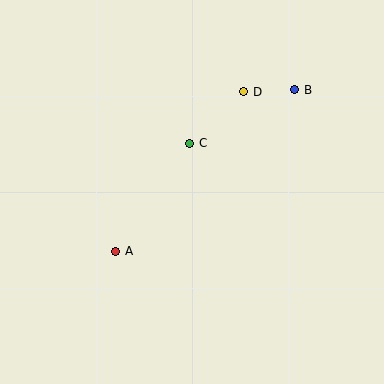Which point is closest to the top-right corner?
Point B is closest to the top-right corner.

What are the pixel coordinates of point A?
Point A is at (116, 251).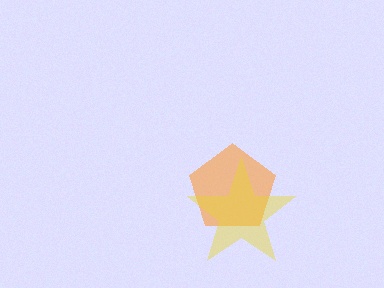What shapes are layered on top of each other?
The layered shapes are: an orange pentagon, a yellow star.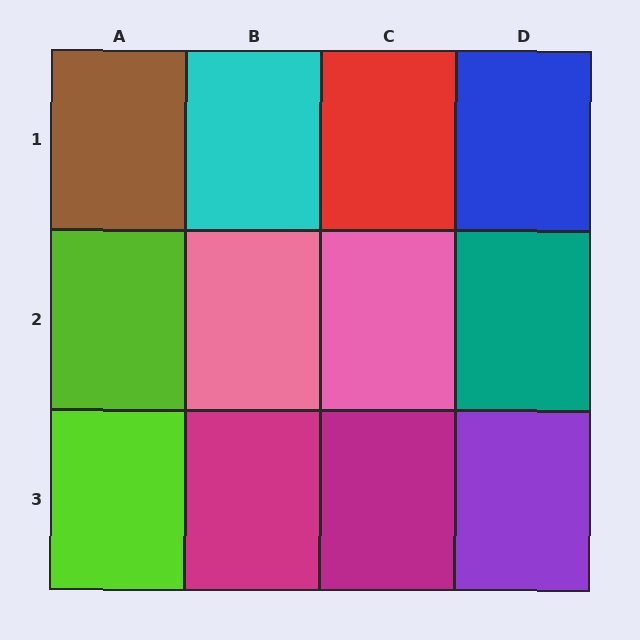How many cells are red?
1 cell is red.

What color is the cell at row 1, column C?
Red.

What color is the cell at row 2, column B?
Pink.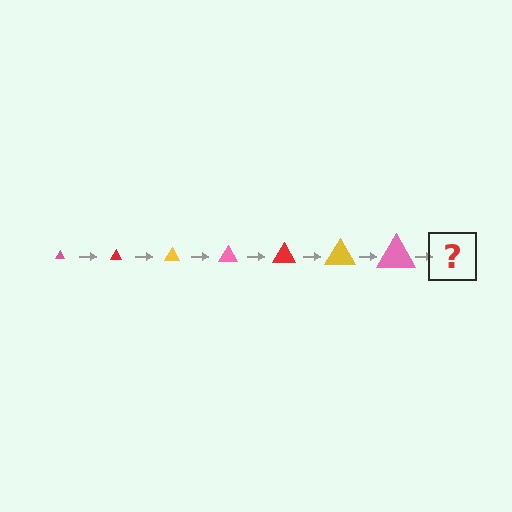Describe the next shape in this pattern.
It should be a red triangle, larger than the previous one.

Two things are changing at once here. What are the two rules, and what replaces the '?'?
The two rules are that the triangle grows larger each step and the color cycles through pink, red, and yellow. The '?' should be a red triangle, larger than the previous one.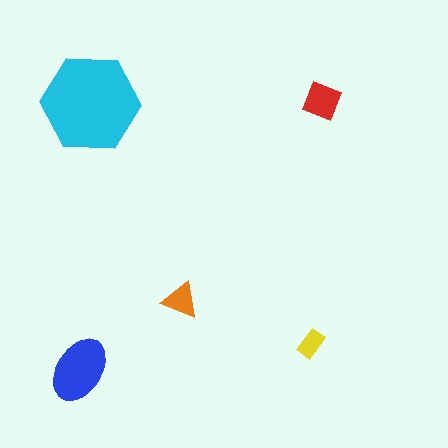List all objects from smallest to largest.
The yellow rectangle, the orange triangle, the red diamond, the blue ellipse, the cyan hexagon.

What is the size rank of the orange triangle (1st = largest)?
4th.